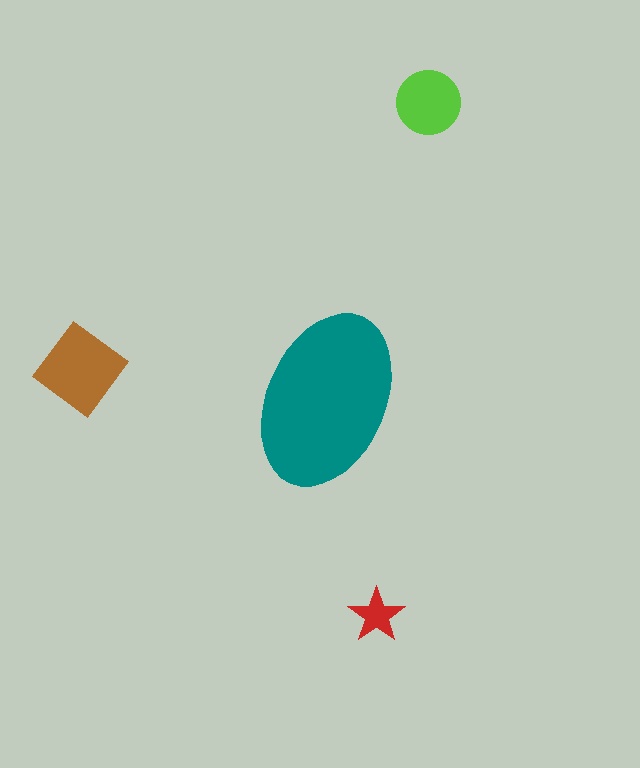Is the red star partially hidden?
No, the red star is fully visible.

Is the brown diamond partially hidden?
No, the brown diamond is fully visible.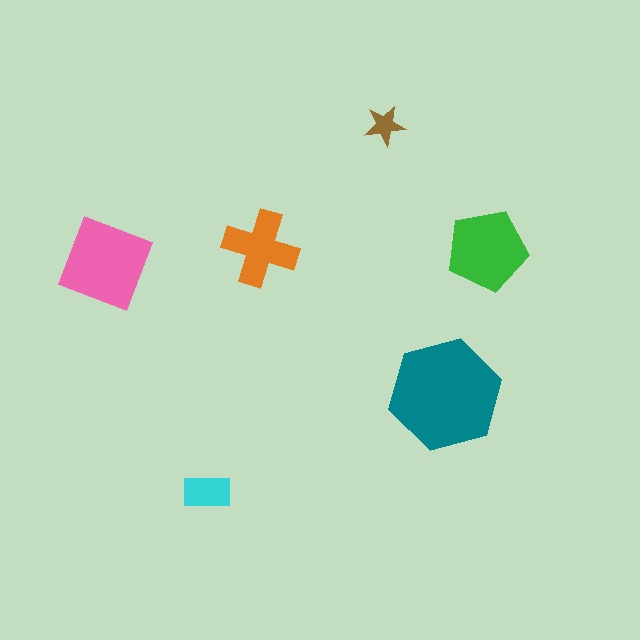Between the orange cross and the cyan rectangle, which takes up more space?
The orange cross.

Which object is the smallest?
The brown star.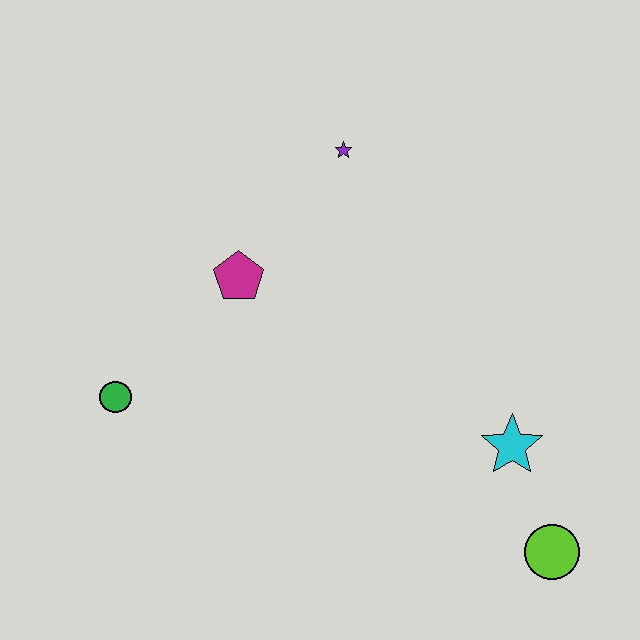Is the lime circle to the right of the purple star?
Yes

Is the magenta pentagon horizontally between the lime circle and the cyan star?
No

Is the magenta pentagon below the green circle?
No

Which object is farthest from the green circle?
The lime circle is farthest from the green circle.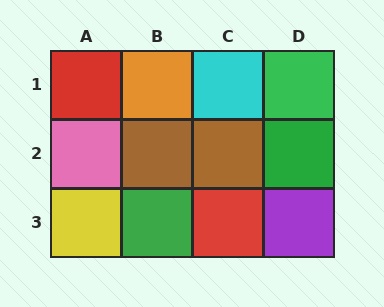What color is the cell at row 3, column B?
Green.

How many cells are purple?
1 cell is purple.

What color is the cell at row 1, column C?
Cyan.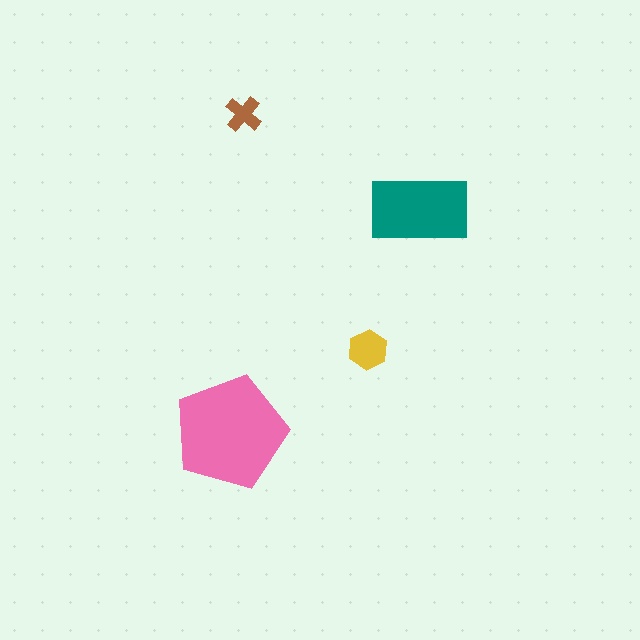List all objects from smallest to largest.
The brown cross, the yellow hexagon, the teal rectangle, the pink pentagon.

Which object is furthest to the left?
The pink pentagon is leftmost.